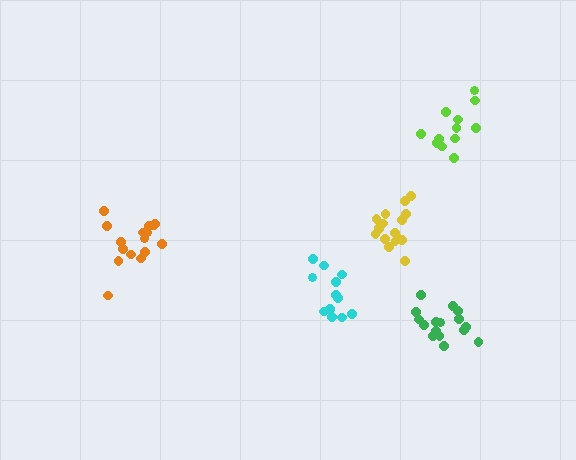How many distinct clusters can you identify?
There are 5 distinct clusters.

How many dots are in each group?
Group 1: 12 dots, Group 2: 16 dots, Group 3: 12 dots, Group 4: 17 dots, Group 5: 16 dots (73 total).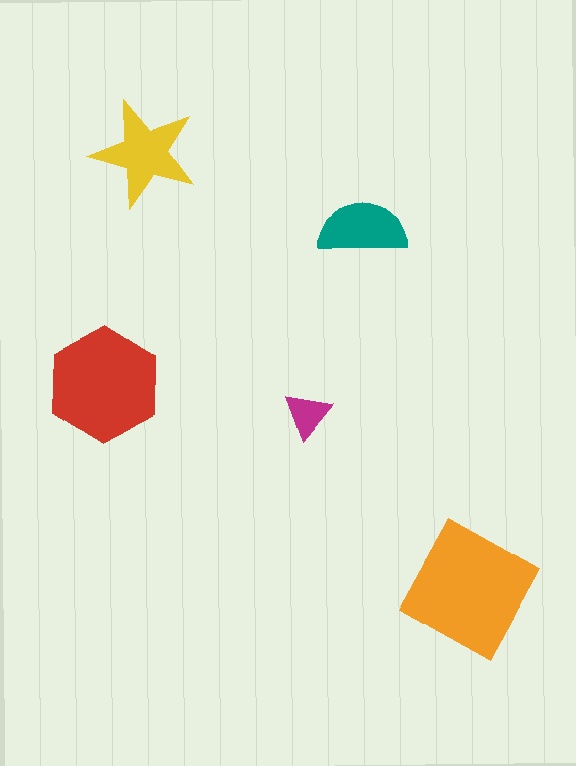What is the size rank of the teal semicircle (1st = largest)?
4th.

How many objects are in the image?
There are 5 objects in the image.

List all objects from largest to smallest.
The orange square, the red hexagon, the yellow star, the teal semicircle, the magenta triangle.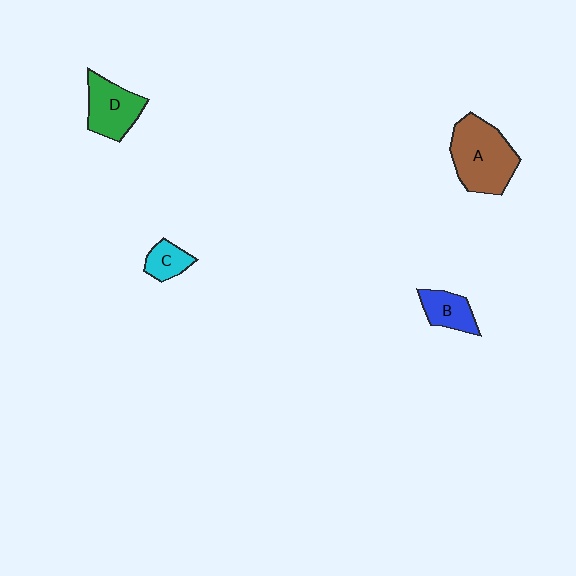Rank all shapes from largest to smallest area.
From largest to smallest: A (brown), D (green), B (blue), C (cyan).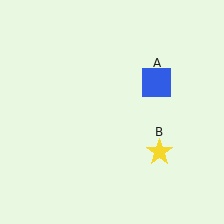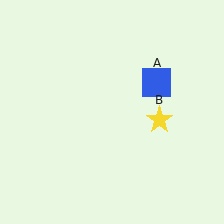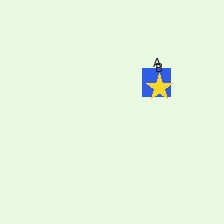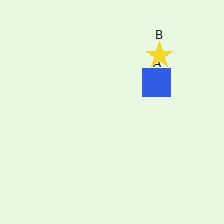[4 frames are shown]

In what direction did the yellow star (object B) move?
The yellow star (object B) moved up.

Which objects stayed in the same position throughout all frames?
Blue square (object A) remained stationary.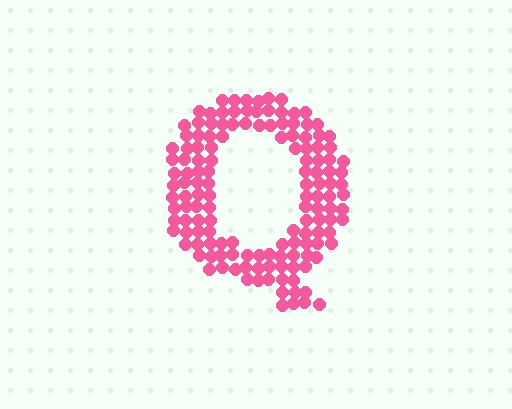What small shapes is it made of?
It is made of small circles.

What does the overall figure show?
The overall figure shows the letter Q.